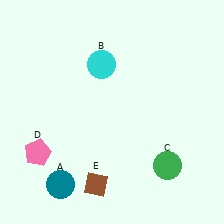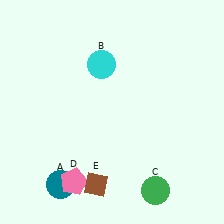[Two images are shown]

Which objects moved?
The objects that moved are: the green circle (C), the pink pentagon (D).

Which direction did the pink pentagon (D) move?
The pink pentagon (D) moved right.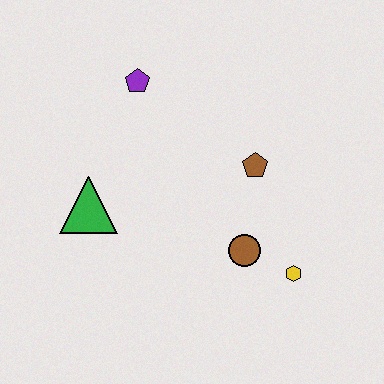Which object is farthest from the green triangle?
The yellow hexagon is farthest from the green triangle.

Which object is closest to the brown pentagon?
The brown circle is closest to the brown pentagon.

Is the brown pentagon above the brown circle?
Yes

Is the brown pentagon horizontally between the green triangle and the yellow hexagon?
Yes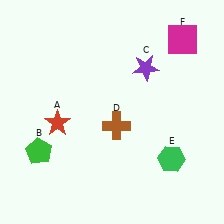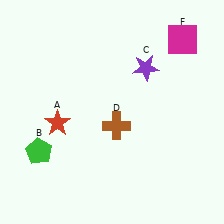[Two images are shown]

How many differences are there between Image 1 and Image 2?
There is 1 difference between the two images.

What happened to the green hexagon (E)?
The green hexagon (E) was removed in Image 2. It was in the bottom-right area of Image 1.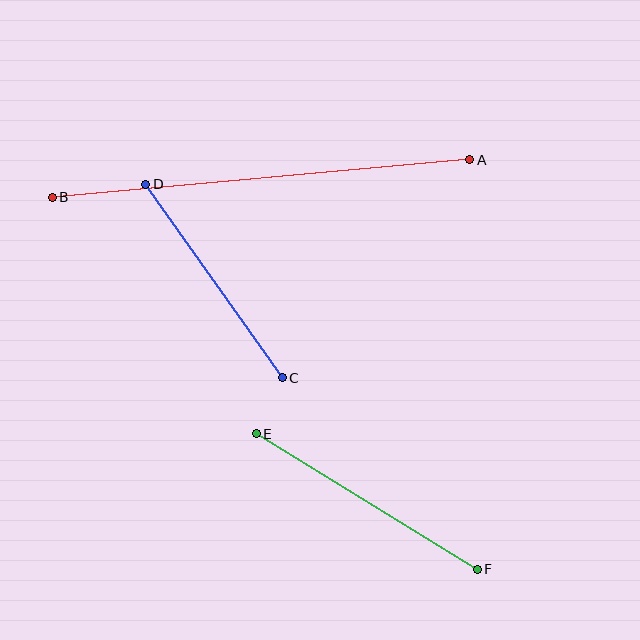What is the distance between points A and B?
The distance is approximately 419 pixels.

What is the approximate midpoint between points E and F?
The midpoint is at approximately (367, 502) pixels.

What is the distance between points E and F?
The distance is approximately 260 pixels.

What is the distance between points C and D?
The distance is approximately 237 pixels.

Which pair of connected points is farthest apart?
Points A and B are farthest apart.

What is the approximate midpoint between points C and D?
The midpoint is at approximately (214, 281) pixels.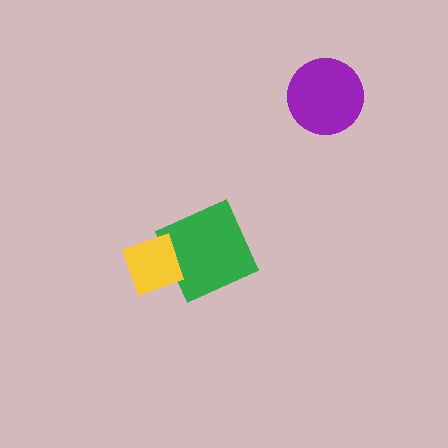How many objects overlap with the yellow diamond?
1 object overlaps with the yellow diamond.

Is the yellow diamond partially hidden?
No, no other shape covers it.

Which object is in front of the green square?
The yellow diamond is in front of the green square.